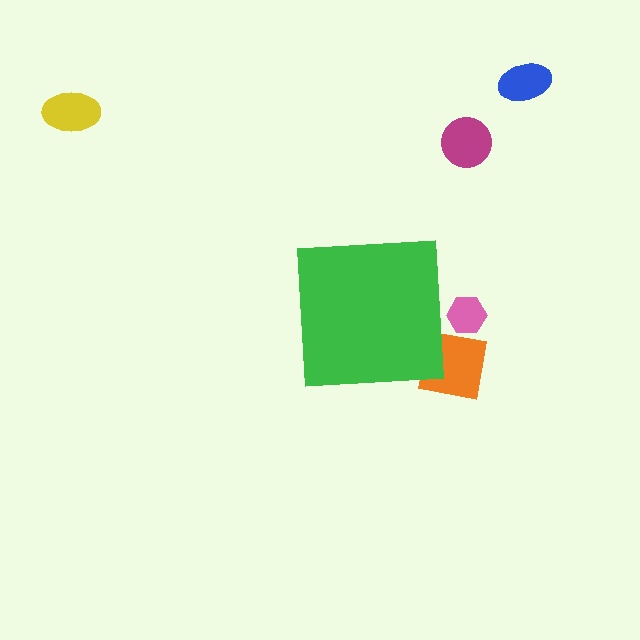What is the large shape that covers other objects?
A green square.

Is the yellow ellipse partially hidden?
No, the yellow ellipse is fully visible.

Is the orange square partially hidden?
Yes, the orange square is partially hidden behind the green square.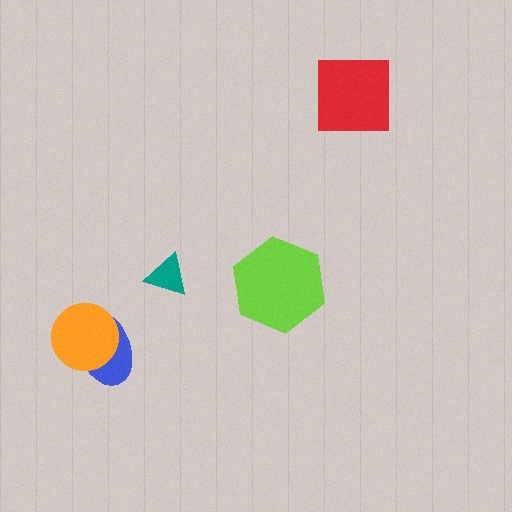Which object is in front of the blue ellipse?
The orange circle is in front of the blue ellipse.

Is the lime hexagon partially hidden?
No, no other shape covers it.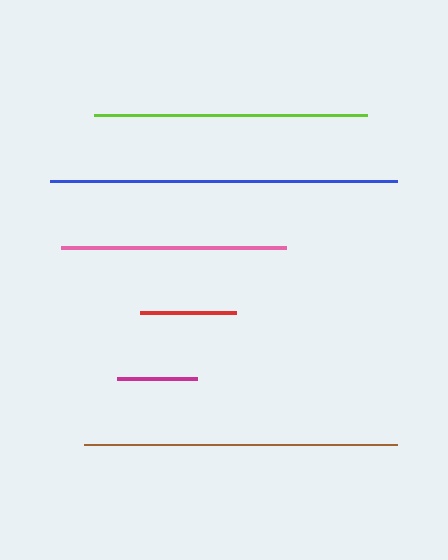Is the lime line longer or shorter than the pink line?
The lime line is longer than the pink line.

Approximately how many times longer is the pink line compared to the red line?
The pink line is approximately 2.3 times the length of the red line.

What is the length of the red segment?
The red segment is approximately 96 pixels long.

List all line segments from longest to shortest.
From longest to shortest: blue, brown, lime, pink, red, magenta.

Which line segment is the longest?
The blue line is the longest at approximately 347 pixels.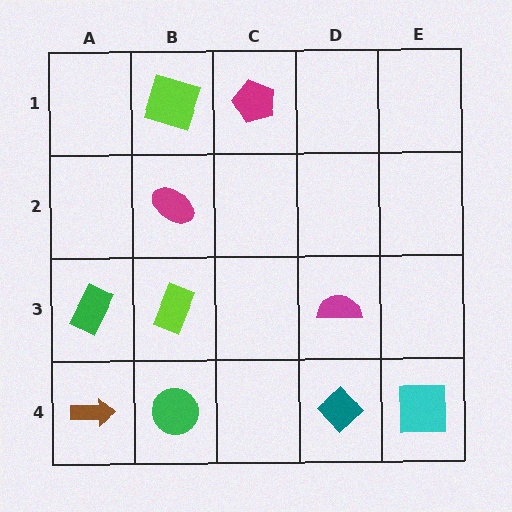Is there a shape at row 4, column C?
No, that cell is empty.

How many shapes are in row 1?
2 shapes.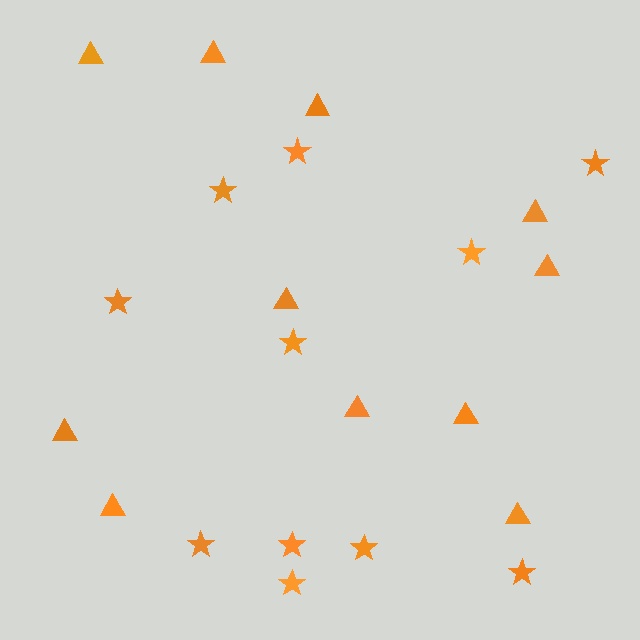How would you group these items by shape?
There are 2 groups: one group of triangles (11) and one group of stars (11).